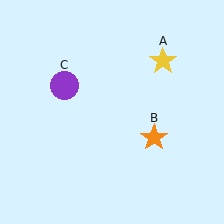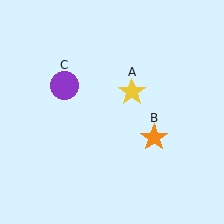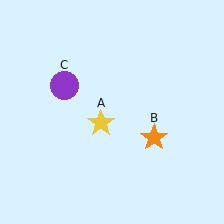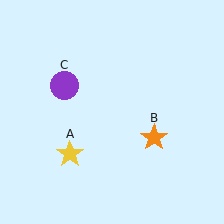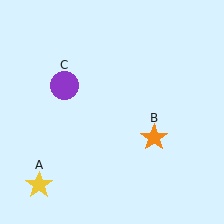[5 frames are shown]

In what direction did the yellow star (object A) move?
The yellow star (object A) moved down and to the left.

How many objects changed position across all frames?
1 object changed position: yellow star (object A).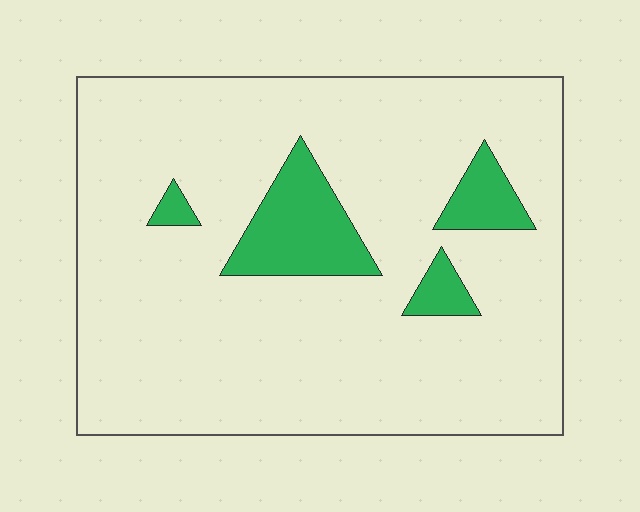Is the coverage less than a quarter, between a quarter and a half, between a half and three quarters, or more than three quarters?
Less than a quarter.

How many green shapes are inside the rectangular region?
4.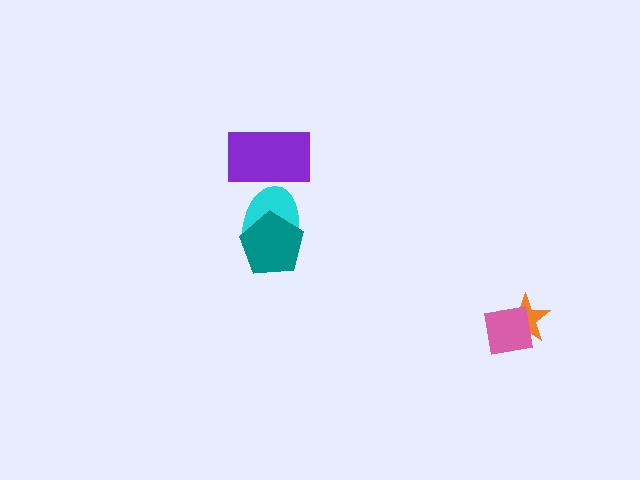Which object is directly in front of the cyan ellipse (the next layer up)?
The teal pentagon is directly in front of the cyan ellipse.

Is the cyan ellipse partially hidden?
Yes, it is partially covered by another shape.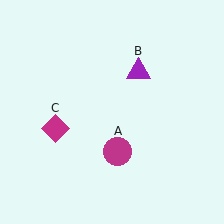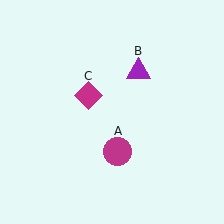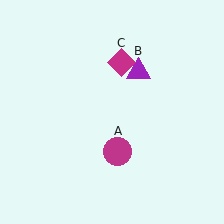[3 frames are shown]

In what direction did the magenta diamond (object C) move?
The magenta diamond (object C) moved up and to the right.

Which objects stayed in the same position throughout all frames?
Magenta circle (object A) and purple triangle (object B) remained stationary.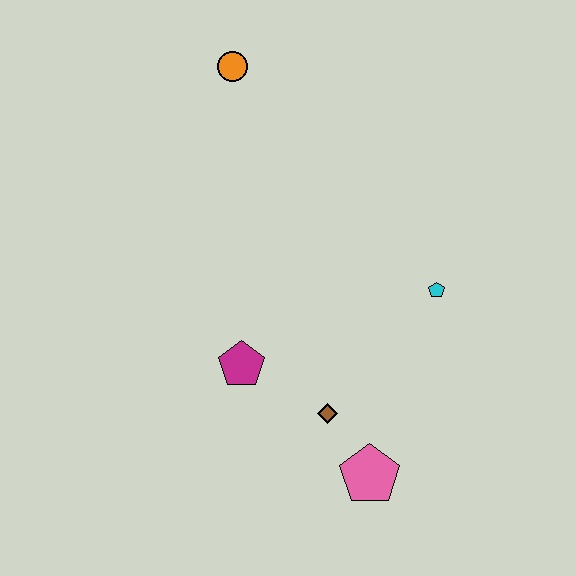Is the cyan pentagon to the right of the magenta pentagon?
Yes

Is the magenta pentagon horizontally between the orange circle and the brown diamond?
Yes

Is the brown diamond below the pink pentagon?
No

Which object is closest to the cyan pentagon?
The brown diamond is closest to the cyan pentagon.